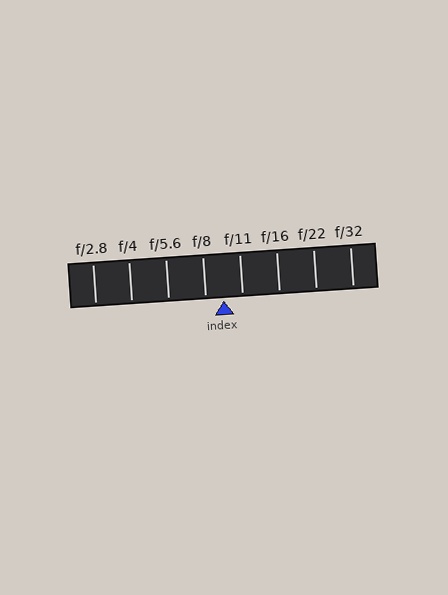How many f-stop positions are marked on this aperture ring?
There are 8 f-stop positions marked.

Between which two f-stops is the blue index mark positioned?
The index mark is between f/8 and f/11.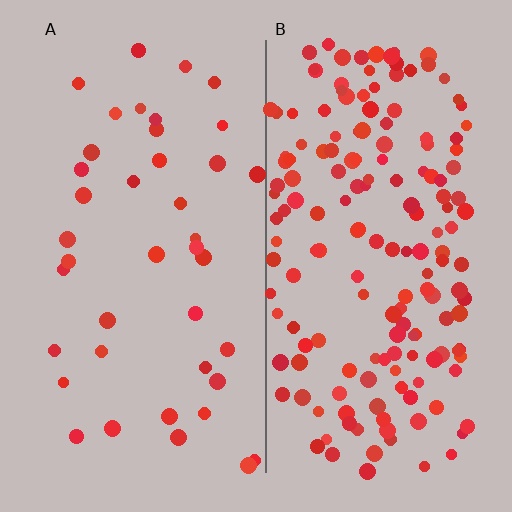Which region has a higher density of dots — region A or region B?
B (the right).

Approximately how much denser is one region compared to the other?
Approximately 4.2× — region B over region A.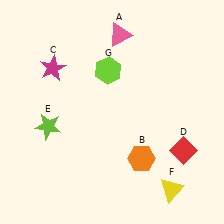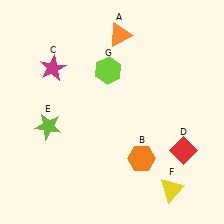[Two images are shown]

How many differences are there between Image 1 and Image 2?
There is 1 difference between the two images.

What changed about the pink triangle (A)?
In Image 1, A is pink. In Image 2, it changed to orange.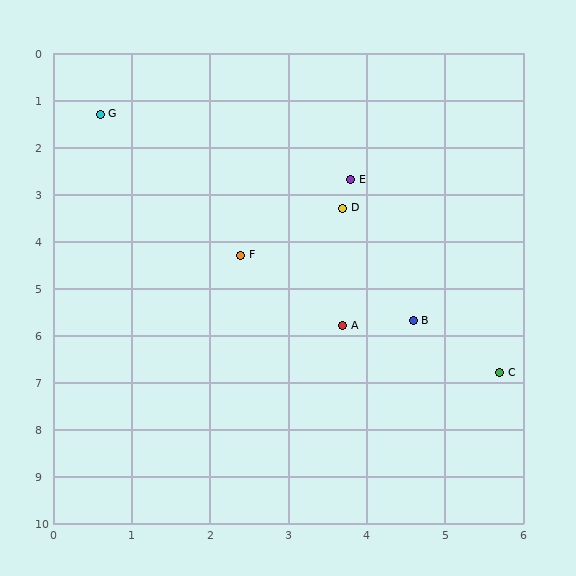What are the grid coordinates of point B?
Point B is at approximately (4.6, 5.7).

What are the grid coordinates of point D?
Point D is at approximately (3.7, 3.3).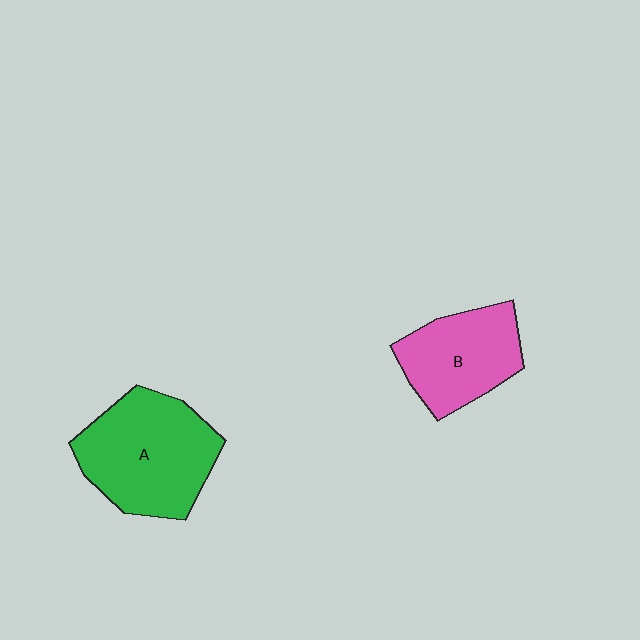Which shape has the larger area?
Shape A (green).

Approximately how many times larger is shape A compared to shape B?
Approximately 1.4 times.